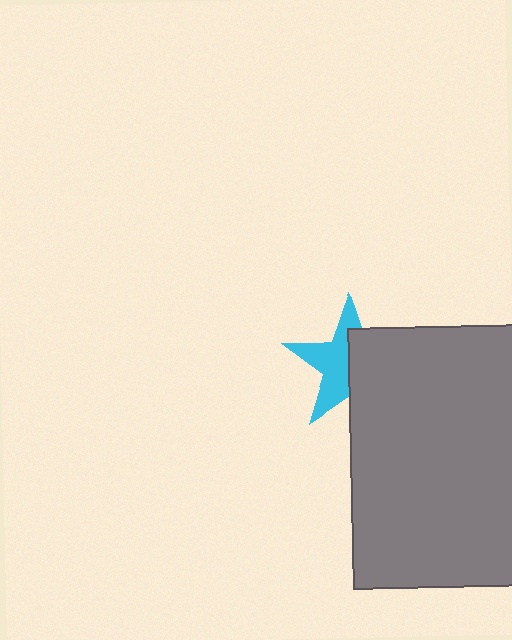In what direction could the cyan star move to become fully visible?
The cyan star could move left. That would shift it out from behind the gray rectangle entirely.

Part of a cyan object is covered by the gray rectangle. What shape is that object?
It is a star.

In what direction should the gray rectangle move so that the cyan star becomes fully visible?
The gray rectangle should move right. That is the shortest direction to clear the overlap and leave the cyan star fully visible.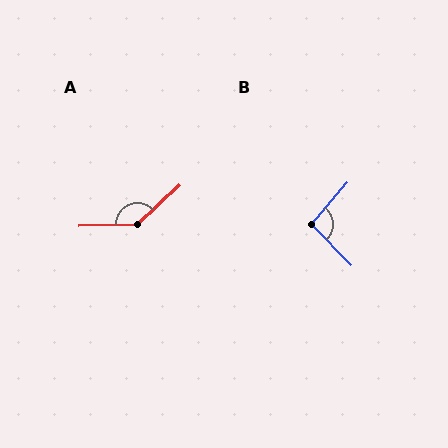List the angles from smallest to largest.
B (95°), A (139°).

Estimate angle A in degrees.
Approximately 139 degrees.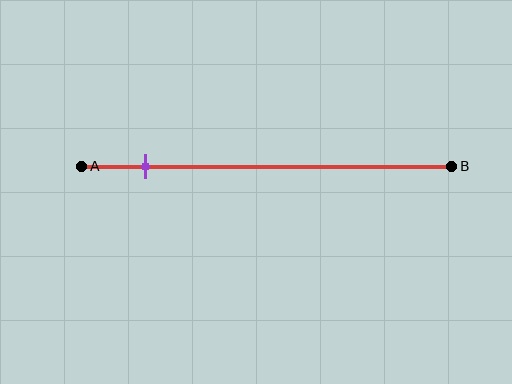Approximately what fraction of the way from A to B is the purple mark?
The purple mark is approximately 15% of the way from A to B.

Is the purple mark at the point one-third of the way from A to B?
No, the mark is at about 15% from A, not at the 33% one-third point.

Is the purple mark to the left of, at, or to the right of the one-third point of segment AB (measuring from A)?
The purple mark is to the left of the one-third point of segment AB.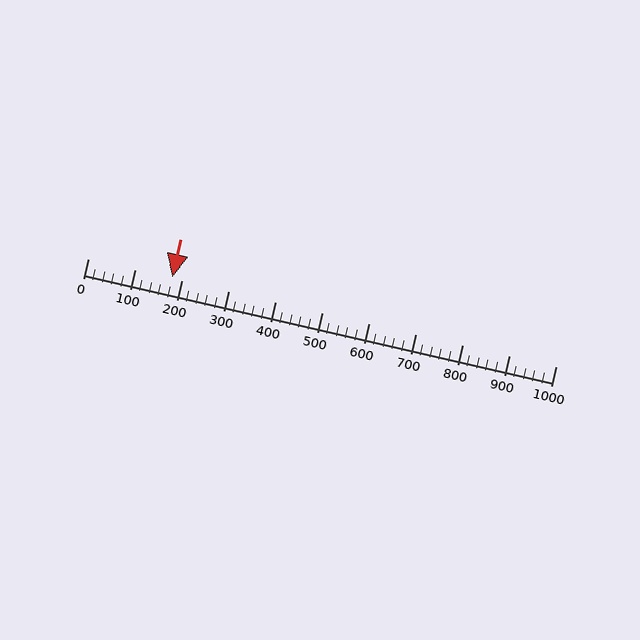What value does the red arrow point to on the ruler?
The red arrow points to approximately 180.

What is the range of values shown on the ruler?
The ruler shows values from 0 to 1000.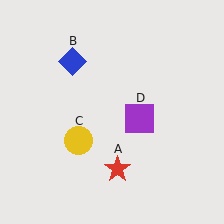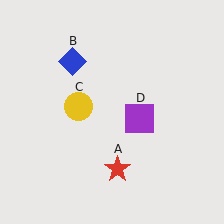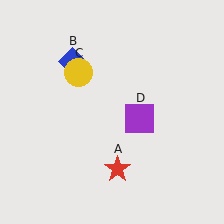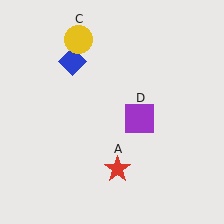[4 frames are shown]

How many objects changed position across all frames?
1 object changed position: yellow circle (object C).